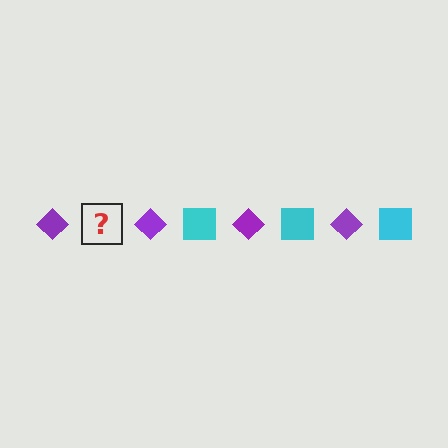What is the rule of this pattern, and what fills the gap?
The rule is that the pattern alternates between purple diamond and cyan square. The gap should be filled with a cyan square.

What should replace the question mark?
The question mark should be replaced with a cyan square.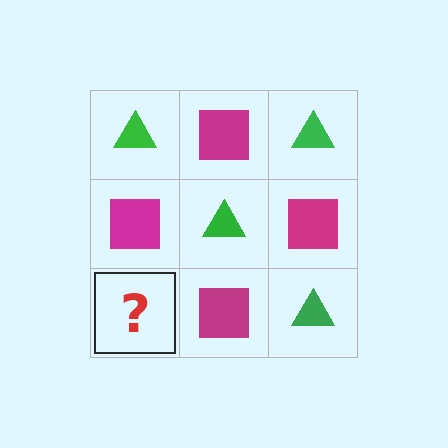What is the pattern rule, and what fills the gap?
The rule is that it alternates green triangle and magenta square in a checkerboard pattern. The gap should be filled with a green triangle.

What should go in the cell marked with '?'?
The missing cell should contain a green triangle.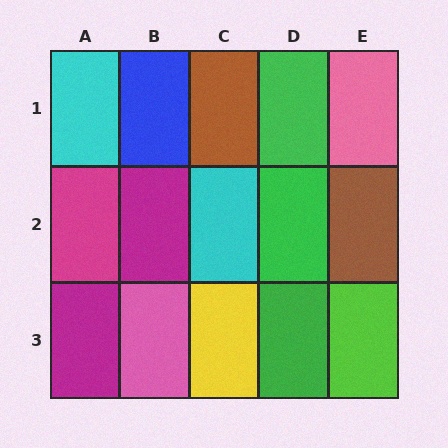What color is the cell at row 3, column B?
Pink.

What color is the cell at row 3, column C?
Yellow.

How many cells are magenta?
3 cells are magenta.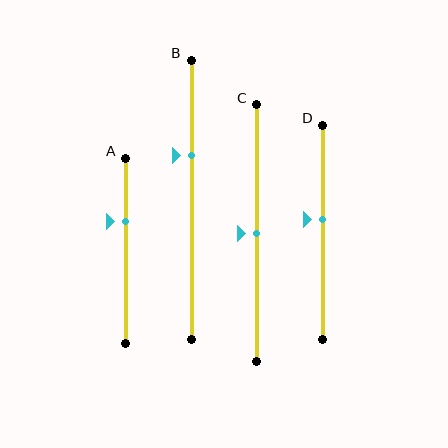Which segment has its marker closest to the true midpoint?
Segment C has its marker closest to the true midpoint.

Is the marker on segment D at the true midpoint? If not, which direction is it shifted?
No, the marker on segment D is shifted upward by about 6% of the segment length.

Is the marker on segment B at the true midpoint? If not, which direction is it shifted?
No, the marker on segment B is shifted upward by about 16% of the segment length.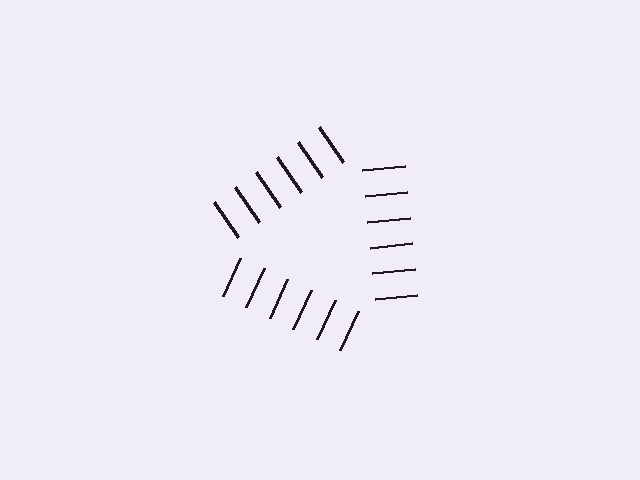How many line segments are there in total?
18 — 6 along each of the 3 edges.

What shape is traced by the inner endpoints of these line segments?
An illusory triangle — the line segments terminate on its edges but no continuous stroke is drawn.